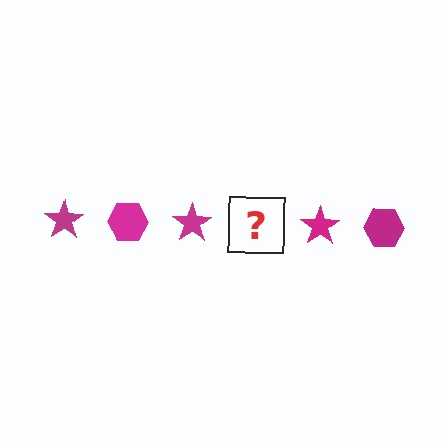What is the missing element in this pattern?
The missing element is a magenta hexagon.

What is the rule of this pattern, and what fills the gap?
The rule is that the pattern cycles through star, hexagon shapes in magenta. The gap should be filled with a magenta hexagon.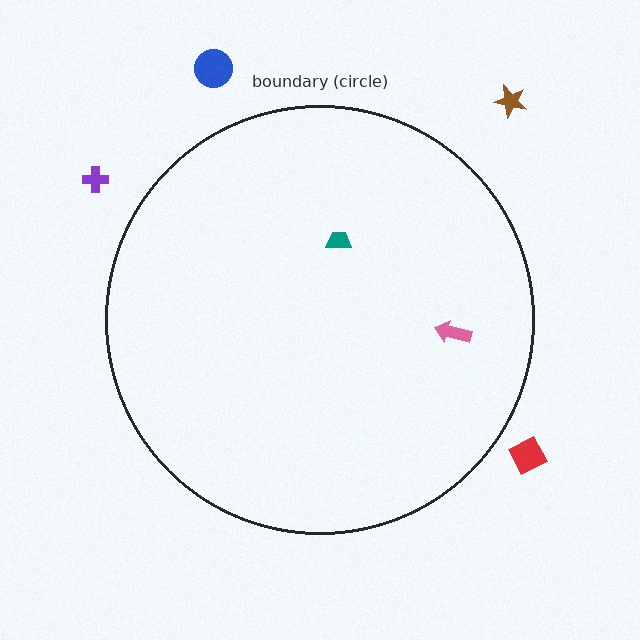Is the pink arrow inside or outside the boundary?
Inside.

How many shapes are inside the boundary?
2 inside, 4 outside.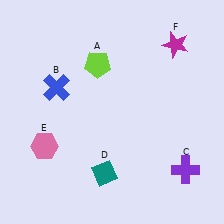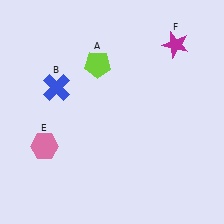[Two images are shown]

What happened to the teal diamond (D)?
The teal diamond (D) was removed in Image 2. It was in the bottom-left area of Image 1.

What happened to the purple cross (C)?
The purple cross (C) was removed in Image 2. It was in the bottom-right area of Image 1.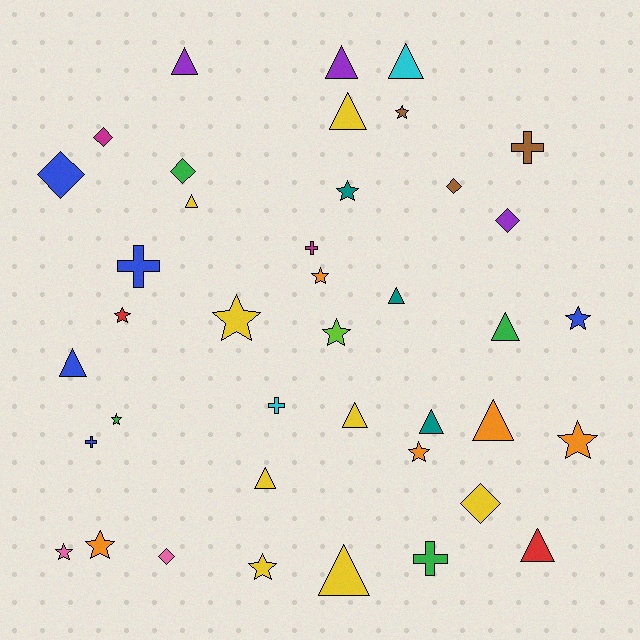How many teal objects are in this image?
There are 3 teal objects.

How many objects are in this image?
There are 40 objects.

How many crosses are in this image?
There are 6 crosses.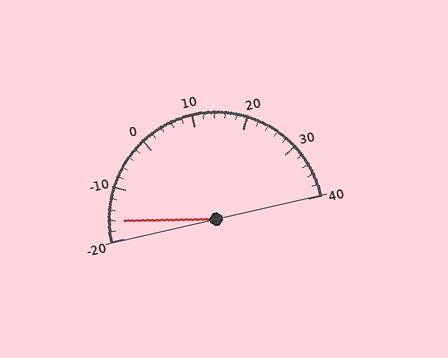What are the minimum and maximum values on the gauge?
The gauge ranges from -20 to 40.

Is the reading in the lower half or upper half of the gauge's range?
The reading is in the lower half of the range (-20 to 40).